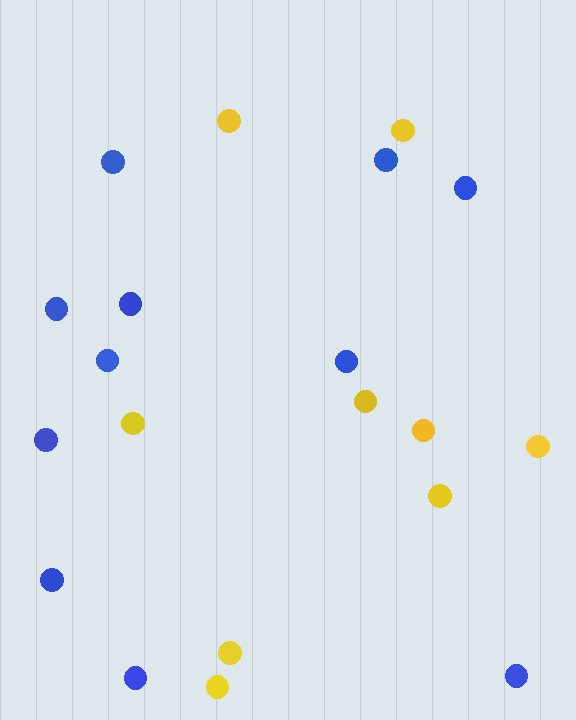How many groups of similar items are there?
There are 2 groups: one group of blue circles (11) and one group of yellow circles (9).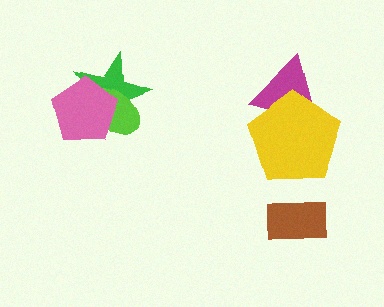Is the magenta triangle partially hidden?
Yes, it is partially covered by another shape.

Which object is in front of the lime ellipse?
The pink pentagon is in front of the lime ellipse.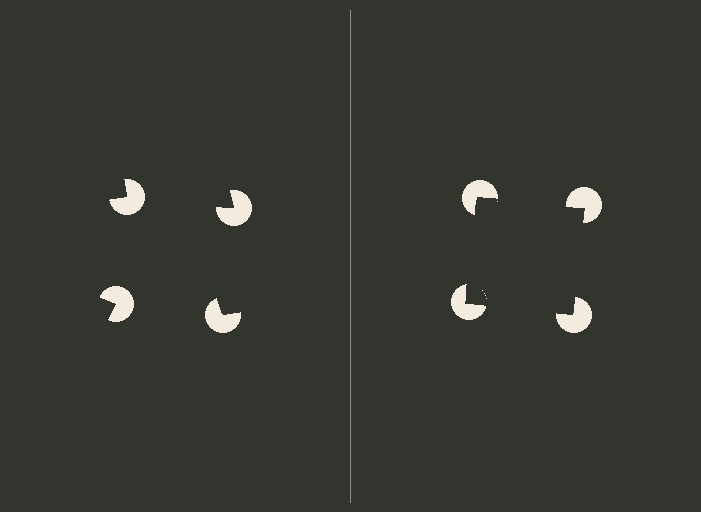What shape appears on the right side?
An illusory square.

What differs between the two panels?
The pac-man discs are positioned identically on both sides; only the wedge orientations differ. On the right they align to a square; on the left they are misaligned.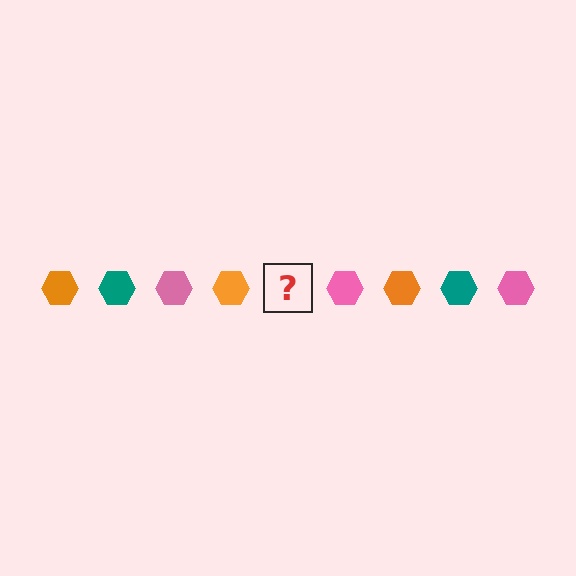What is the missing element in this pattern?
The missing element is a teal hexagon.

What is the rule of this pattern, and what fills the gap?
The rule is that the pattern cycles through orange, teal, pink hexagons. The gap should be filled with a teal hexagon.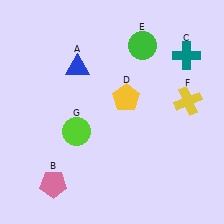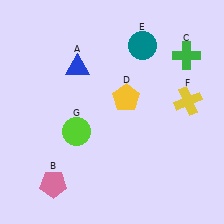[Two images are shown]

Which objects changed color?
C changed from teal to green. E changed from green to teal.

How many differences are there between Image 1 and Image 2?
There are 2 differences between the two images.